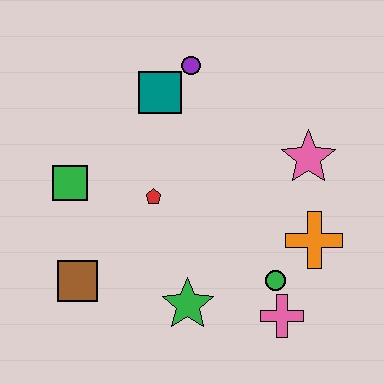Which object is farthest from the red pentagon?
The pink cross is farthest from the red pentagon.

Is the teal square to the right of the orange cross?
No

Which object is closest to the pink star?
The orange cross is closest to the pink star.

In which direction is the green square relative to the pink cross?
The green square is to the left of the pink cross.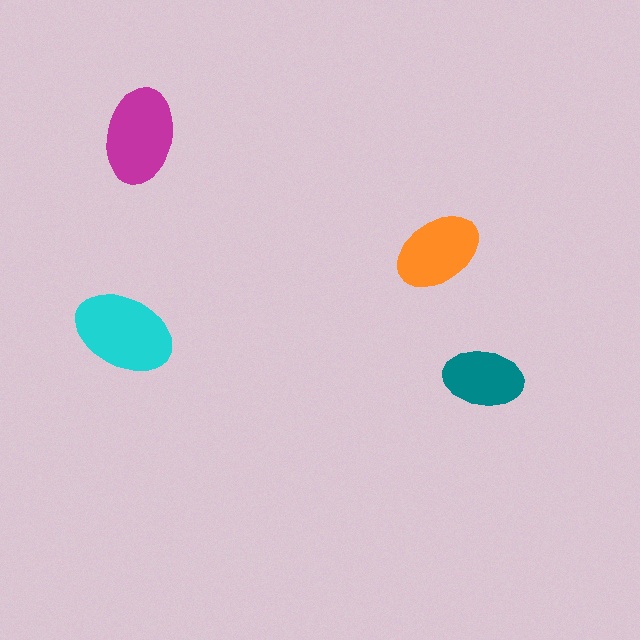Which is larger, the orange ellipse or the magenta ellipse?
The magenta one.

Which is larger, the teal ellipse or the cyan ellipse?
The cyan one.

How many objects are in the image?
There are 4 objects in the image.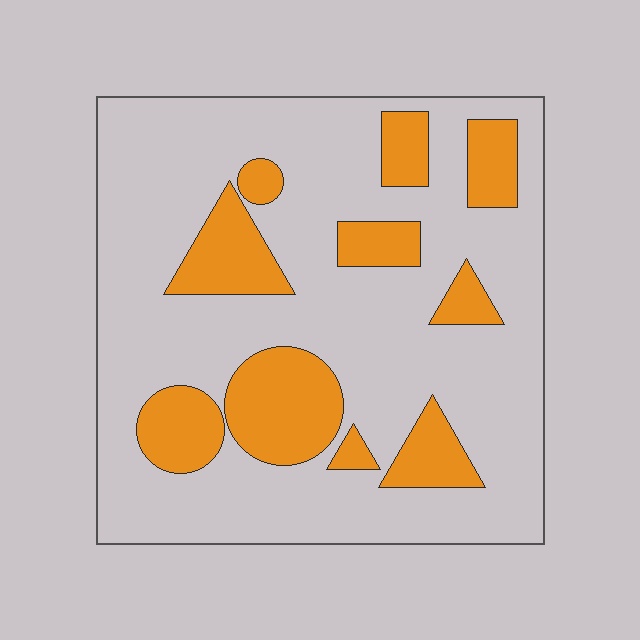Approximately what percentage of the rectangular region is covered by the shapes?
Approximately 25%.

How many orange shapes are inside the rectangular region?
10.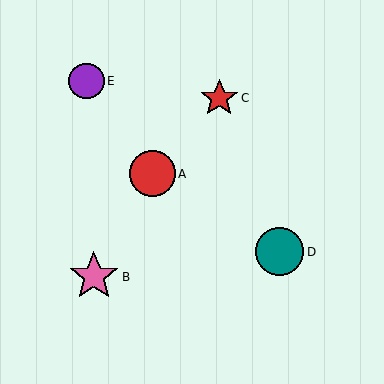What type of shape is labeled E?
Shape E is a purple circle.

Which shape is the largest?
The pink star (labeled B) is the largest.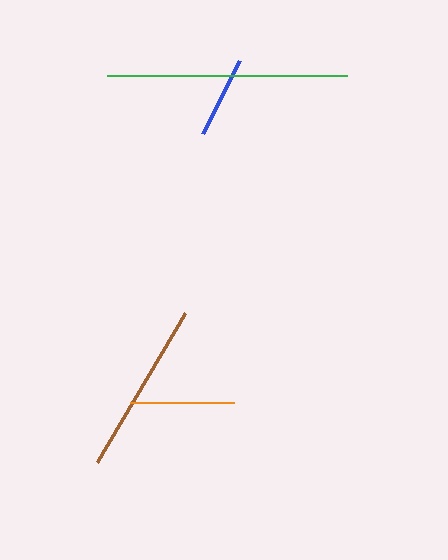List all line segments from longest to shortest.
From longest to shortest: green, brown, orange, blue.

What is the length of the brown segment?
The brown segment is approximately 173 pixels long.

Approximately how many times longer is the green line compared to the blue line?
The green line is approximately 2.9 times the length of the blue line.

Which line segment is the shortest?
The blue line is the shortest at approximately 82 pixels.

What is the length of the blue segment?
The blue segment is approximately 82 pixels long.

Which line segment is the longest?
The green line is the longest at approximately 240 pixels.